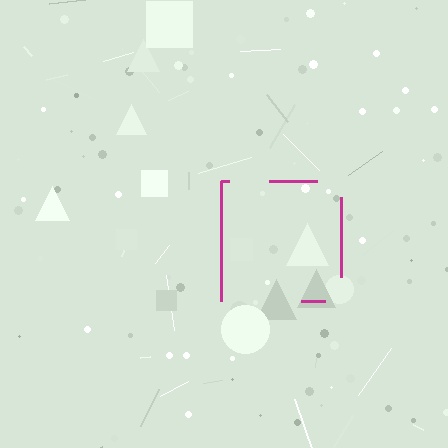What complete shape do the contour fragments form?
The contour fragments form a square.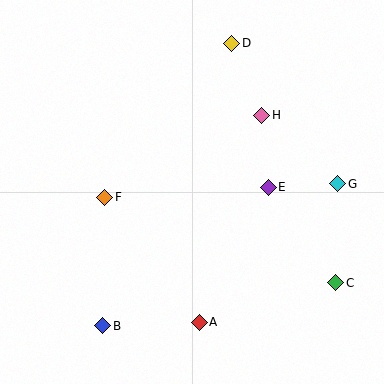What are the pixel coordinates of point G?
Point G is at (338, 184).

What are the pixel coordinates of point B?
Point B is at (103, 326).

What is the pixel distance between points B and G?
The distance between B and G is 274 pixels.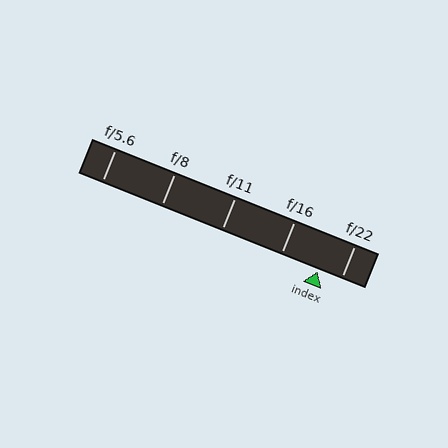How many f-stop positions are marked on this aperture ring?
There are 5 f-stop positions marked.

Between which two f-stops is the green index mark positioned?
The index mark is between f/16 and f/22.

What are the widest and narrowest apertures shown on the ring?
The widest aperture shown is f/5.6 and the narrowest is f/22.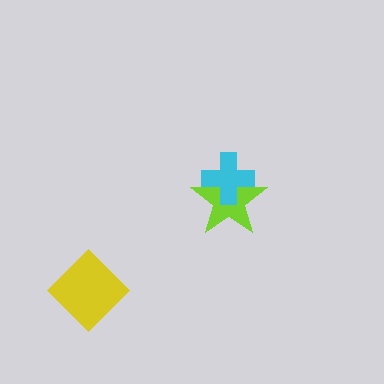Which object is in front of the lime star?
The cyan cross is in front of the lime star.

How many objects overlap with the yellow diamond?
0 objects overlap with the yellow diamond.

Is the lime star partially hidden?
Yes, it is partially covered by another shape.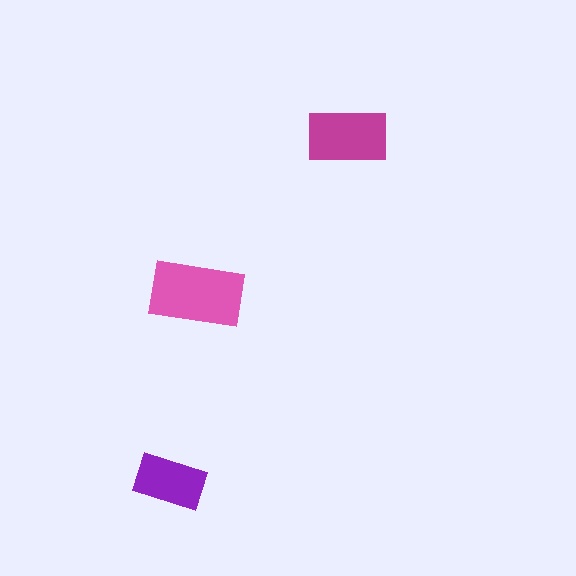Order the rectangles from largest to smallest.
the pink one, the magenta one, the purple one.